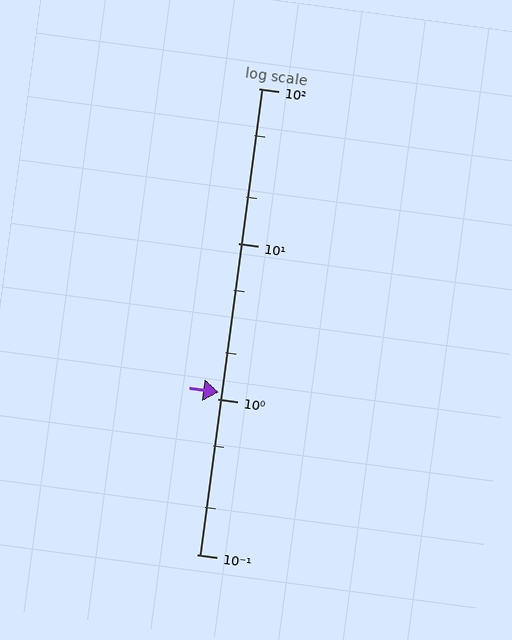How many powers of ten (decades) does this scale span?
The scale spans 3 decades, from 0.1 to 100.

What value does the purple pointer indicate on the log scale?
The pointer indicates approximately 1.1.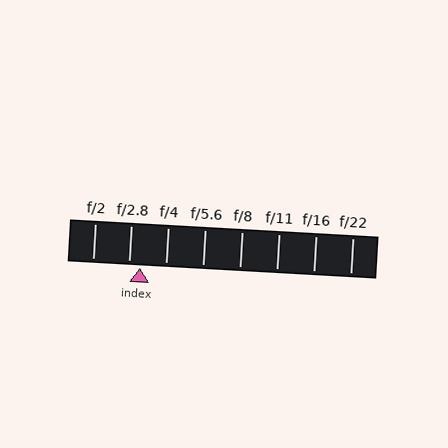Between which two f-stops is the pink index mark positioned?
The index mark is between f/2.8 and f/4.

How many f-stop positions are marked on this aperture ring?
There are 8 f-stop positions marked.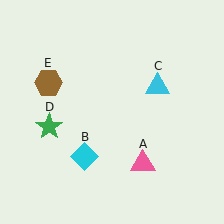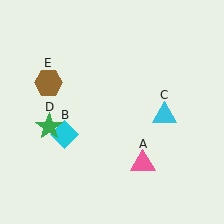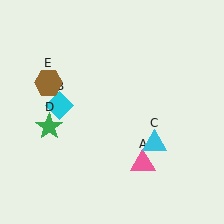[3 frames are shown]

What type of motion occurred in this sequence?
The cyan diamond (object B), cyan triangle (object C) rotated clockwise around the center of the scene.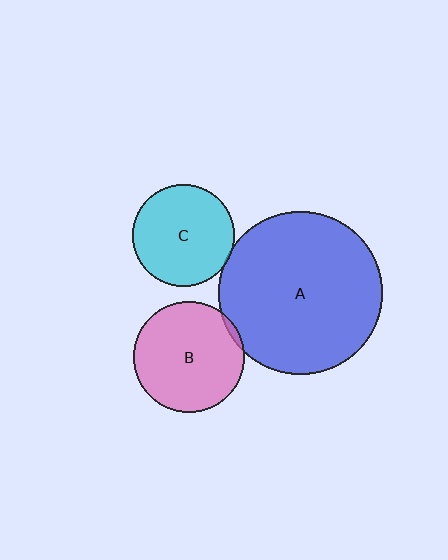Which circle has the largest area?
Circle A (blue).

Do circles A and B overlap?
Yes.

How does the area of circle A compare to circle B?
Approximately 2.2 times.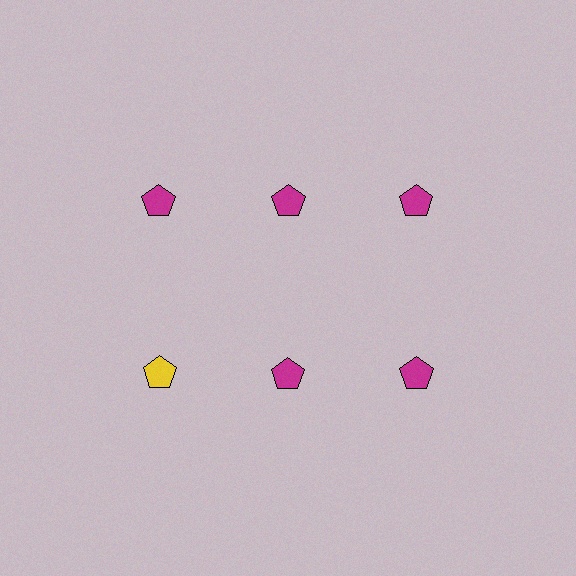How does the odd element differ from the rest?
It has a different color: yellow instead of magenta.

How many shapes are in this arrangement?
There are 6 shapes arranged in a grid pattern.